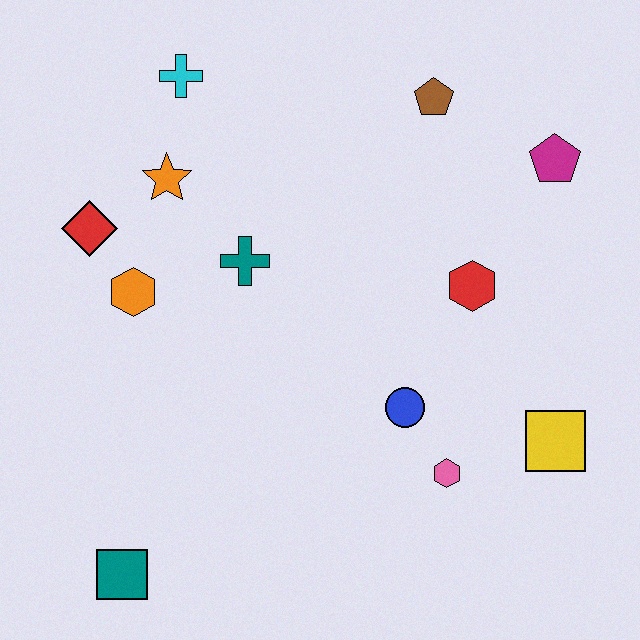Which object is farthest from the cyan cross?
The yellow square is farthest from the cyan cross.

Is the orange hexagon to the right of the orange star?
No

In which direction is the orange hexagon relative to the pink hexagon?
The orange hexagon is to the left of the pink hexagon.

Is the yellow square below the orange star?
Yes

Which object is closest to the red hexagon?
The blue circle is closest to the red hexagon.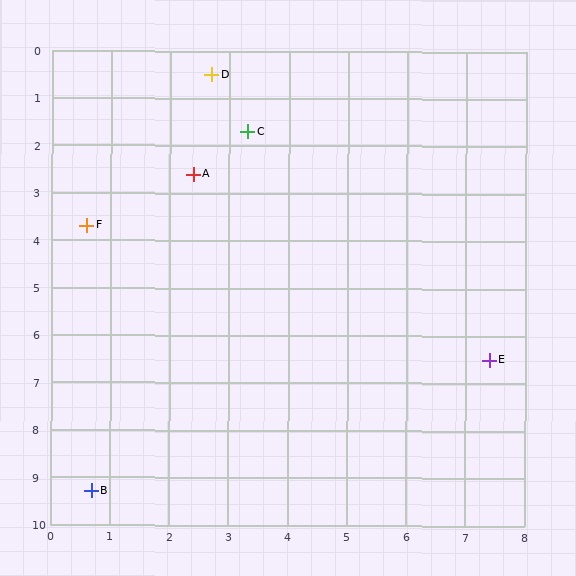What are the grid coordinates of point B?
Point B is at approximately (0.7, 9.3).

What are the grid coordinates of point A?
Point A is at approximately (2.4, 2.6).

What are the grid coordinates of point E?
Point E is at approximately (7.4, 6.5).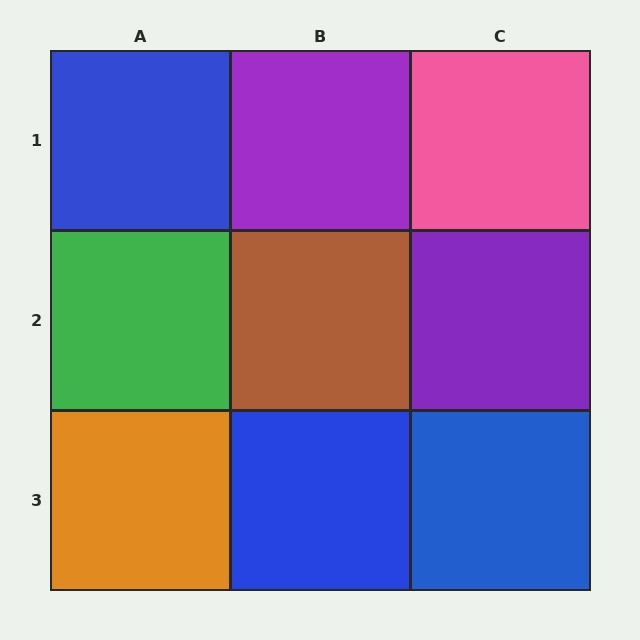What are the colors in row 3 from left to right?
Orange, blue, blue.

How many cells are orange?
1 cell is orange.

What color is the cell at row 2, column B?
Brown.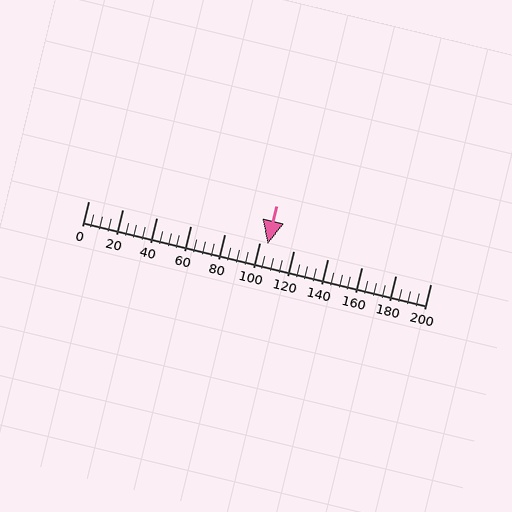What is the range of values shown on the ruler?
The ruler shows values from 0 to 200.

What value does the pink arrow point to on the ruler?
The pink arrow points to approximately 105.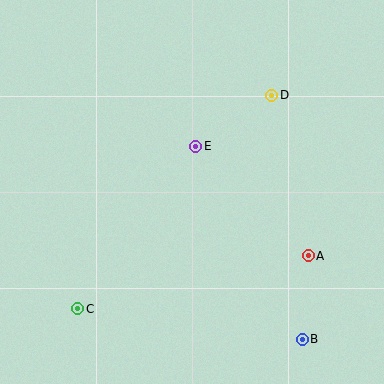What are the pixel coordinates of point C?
Point C is at (78, 309).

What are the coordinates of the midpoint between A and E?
The midpoint between A and E is at (252, 201).